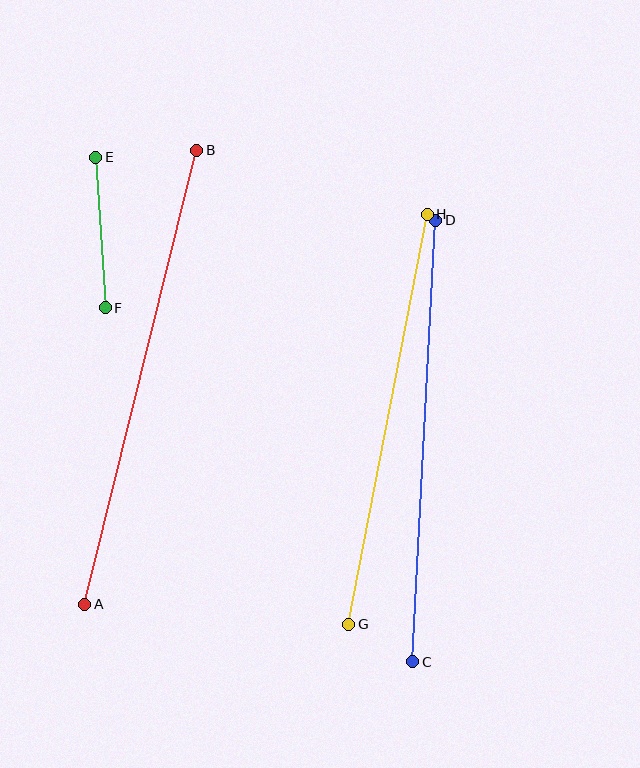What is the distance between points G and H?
The distance is approximately 417 pixels.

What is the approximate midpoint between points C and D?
The midpoint is at approximately (424, 441) pixels.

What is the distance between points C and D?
The distance is approximately 442 pixels.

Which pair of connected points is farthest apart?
Points A and B are farthest apart.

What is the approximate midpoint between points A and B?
The midpoint is at approximately (141, 377) pixels.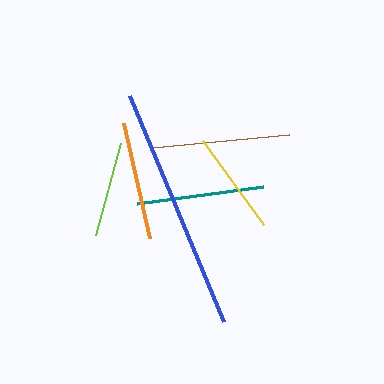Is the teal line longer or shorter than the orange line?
The teal line is longer than the orange line.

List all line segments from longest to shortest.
From longest to shortest: blue, brown, teal, orange, yellow, lime.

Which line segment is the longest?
The blue line is the longest at approximately 246 pixels.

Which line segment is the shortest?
The lime line is the shortest at approximately 95 pixels.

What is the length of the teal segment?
The teal segment is approximately 127 pixels long.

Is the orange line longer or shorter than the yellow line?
The orange line is longer than the yellow line.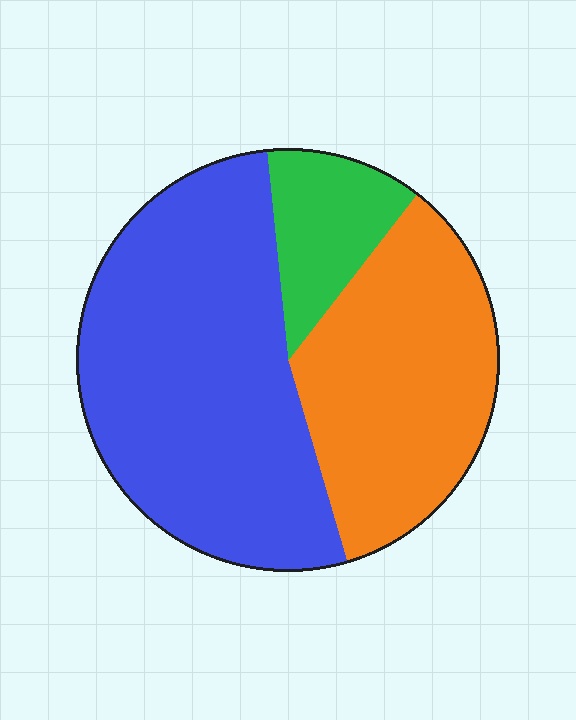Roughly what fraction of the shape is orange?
Orange covers roughly 35% of the shape.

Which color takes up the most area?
Blue, at roughly 55%.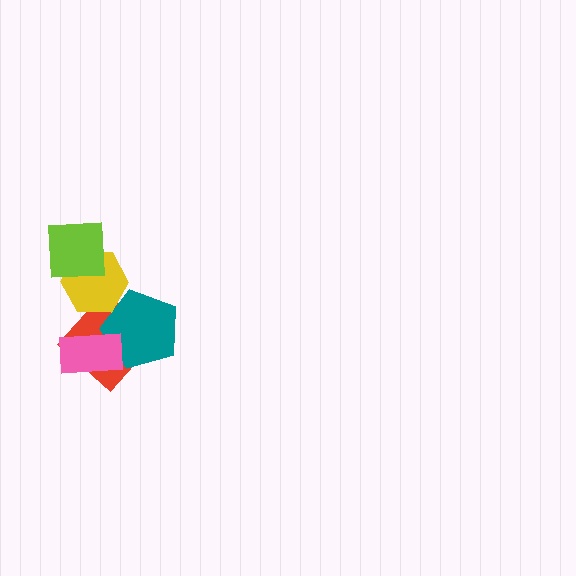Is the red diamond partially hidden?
Yes, it is partially covered by another shape.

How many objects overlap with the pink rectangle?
2 objects overlap with the pink rectangle.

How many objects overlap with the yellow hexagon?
3 objects overlap with the yellow hexagon.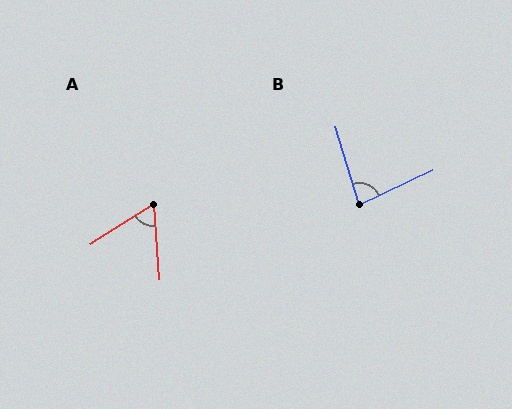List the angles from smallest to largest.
A (62°), B (81°).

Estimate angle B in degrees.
Approximately 81 degrees.